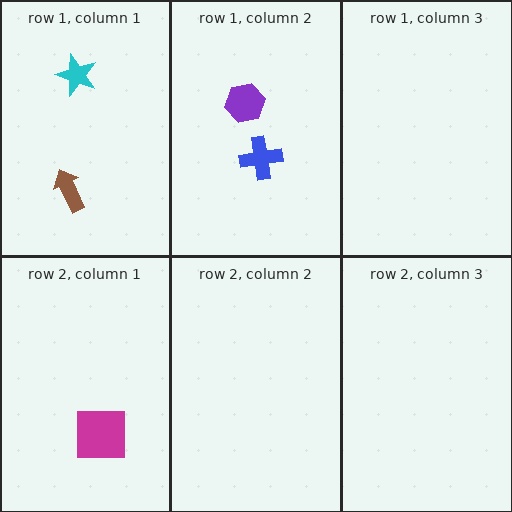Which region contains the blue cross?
The row 1, column 2 region.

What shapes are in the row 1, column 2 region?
The blue cross, the purple hexagon.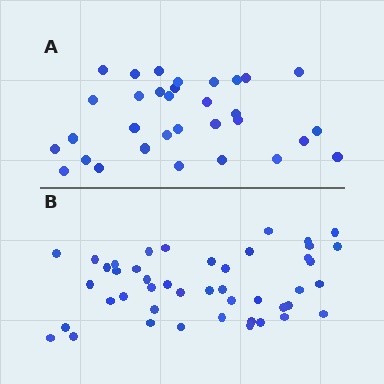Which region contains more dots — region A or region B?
Region B (the bottom region) has more dots.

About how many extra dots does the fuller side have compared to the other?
Region B has approximately 15 more dots than region A.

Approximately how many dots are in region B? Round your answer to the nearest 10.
About 40 dots. (The exact count is 45, which rounds to 40.)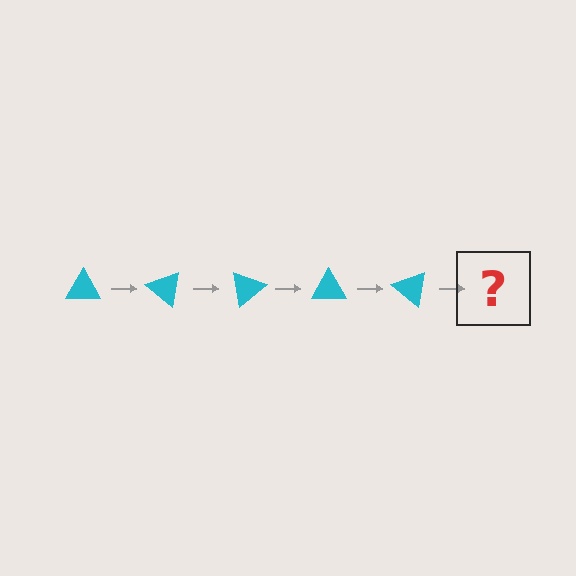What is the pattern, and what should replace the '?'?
The pattern is that the triangle rotates 40 degrees each step. The '?' should be a cyan triangle rotated 200 degrees.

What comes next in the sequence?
The next element should be a cyan triangle rotated 200 degrees.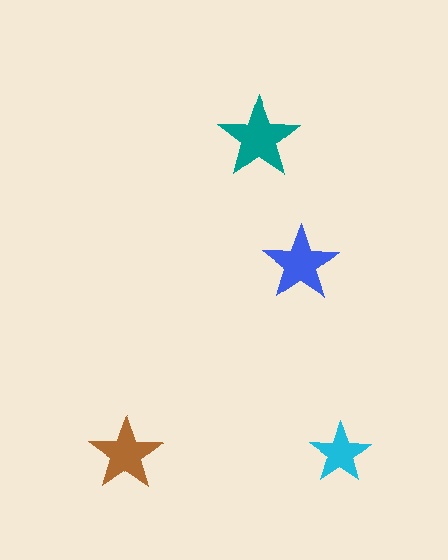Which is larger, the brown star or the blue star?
The blue one.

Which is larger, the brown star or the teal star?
The teal one.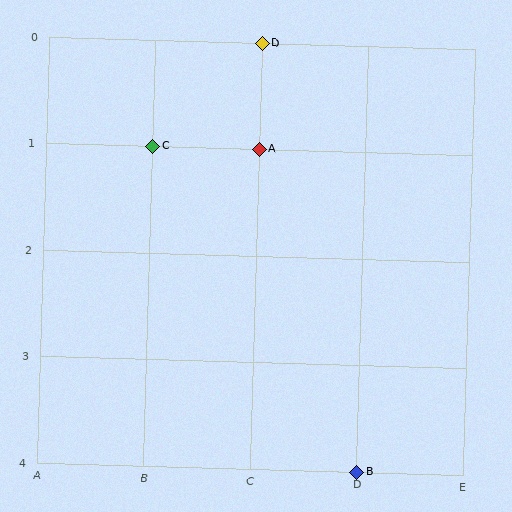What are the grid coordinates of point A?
Point A is at grid coordinates (C, 1).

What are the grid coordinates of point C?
Point C is at grid coordinates (B, 1).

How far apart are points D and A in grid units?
Points D and A are 1 row apart.